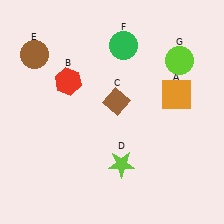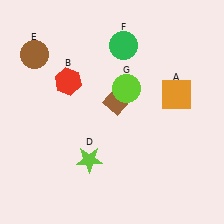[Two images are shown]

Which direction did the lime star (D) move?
The lime star (D) moved left.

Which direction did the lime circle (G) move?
The lime circle (G) moved left.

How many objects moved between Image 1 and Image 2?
2 objects moved between the two images.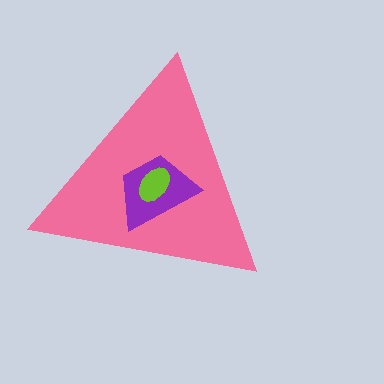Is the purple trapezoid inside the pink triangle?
Yes.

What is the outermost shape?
The pink triangle.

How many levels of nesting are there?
3.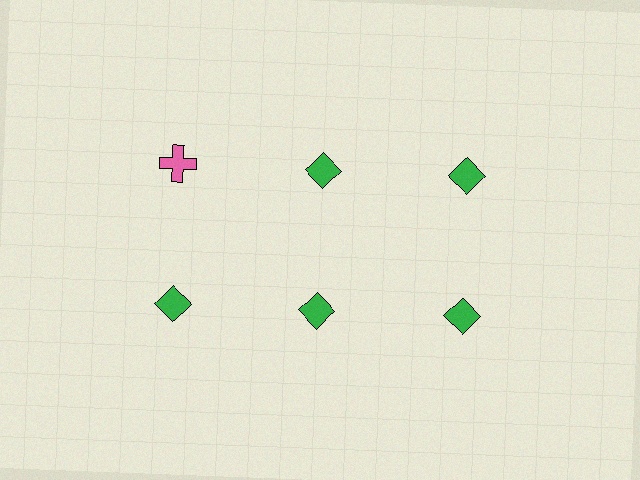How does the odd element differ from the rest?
It differs in both color (pink instead of green) and shape (cross instead of diamond).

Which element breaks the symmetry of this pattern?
The pink cross in the top row, leftmost column breaks the symmetry. All other shapes are green diamonds.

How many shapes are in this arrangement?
There are 6 shapes arranged in a grid pattern.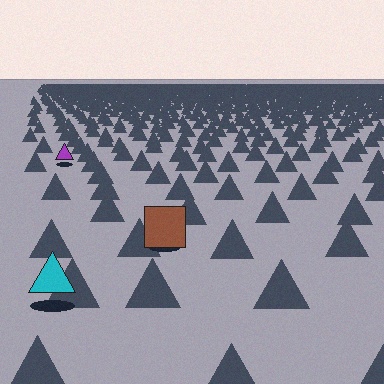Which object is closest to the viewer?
The cyan triangle is closest. The texture marks near it are larger and more spread out.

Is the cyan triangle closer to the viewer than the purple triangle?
Yes. The cyan triangle is closer — you can tell from the texture gradient: the ground texture is coarser near it.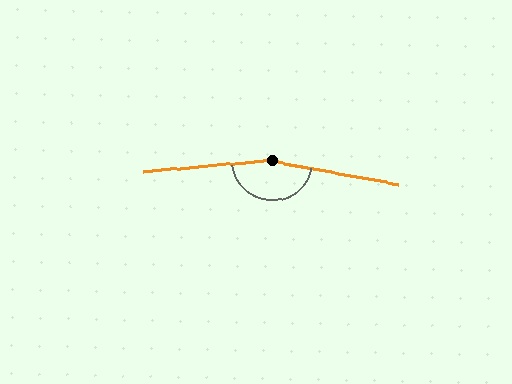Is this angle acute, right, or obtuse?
It is obtuse.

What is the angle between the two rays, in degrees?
Approximately 164 degrees.